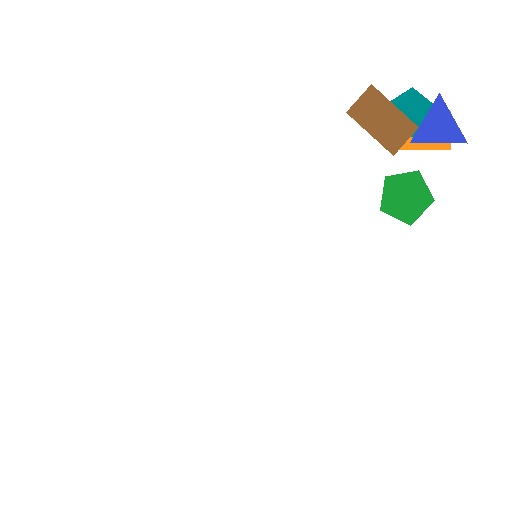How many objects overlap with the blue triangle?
3 objects overlap with the blue triangle.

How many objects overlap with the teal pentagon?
3 objects overlap with the teal pentagon.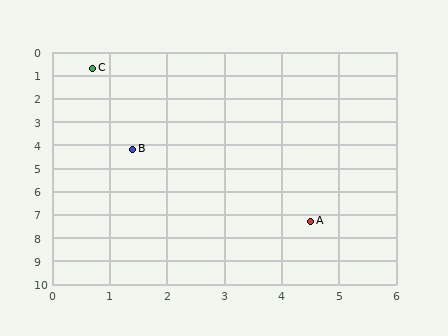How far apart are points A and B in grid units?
Points A and B are about 4.4 grid units apart.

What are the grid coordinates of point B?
Point B is at approximately (1.4, 4.2).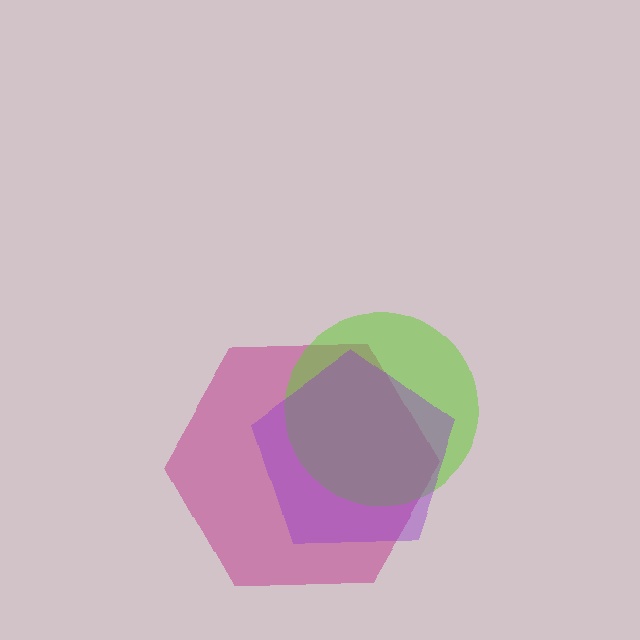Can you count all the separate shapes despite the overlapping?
Yes, there are 3 separate shapes.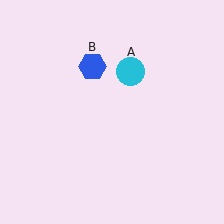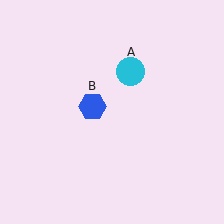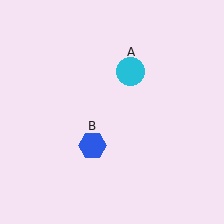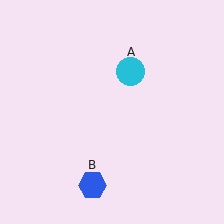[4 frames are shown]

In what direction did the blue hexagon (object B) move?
The blue hexagon (object B) moved down.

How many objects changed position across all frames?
1 object changed position: blue hexagon (object B).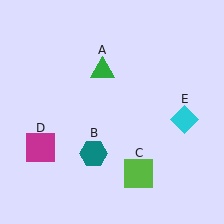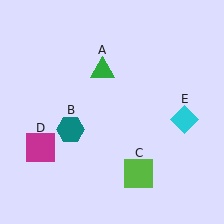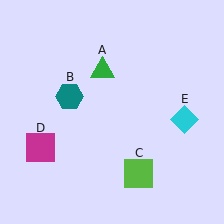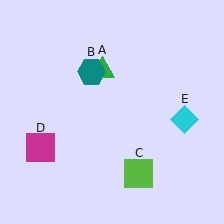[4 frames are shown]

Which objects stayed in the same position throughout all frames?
Green triangle (object A) and lime square (object C) and magenta square (object D) and cyan diamond (object E) remained stationary.